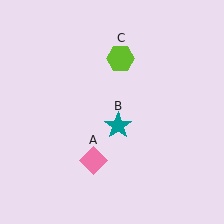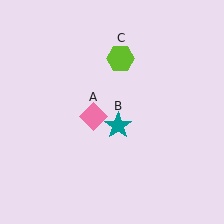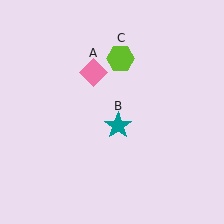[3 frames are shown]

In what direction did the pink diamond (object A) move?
The pink diamond (object A) moved up.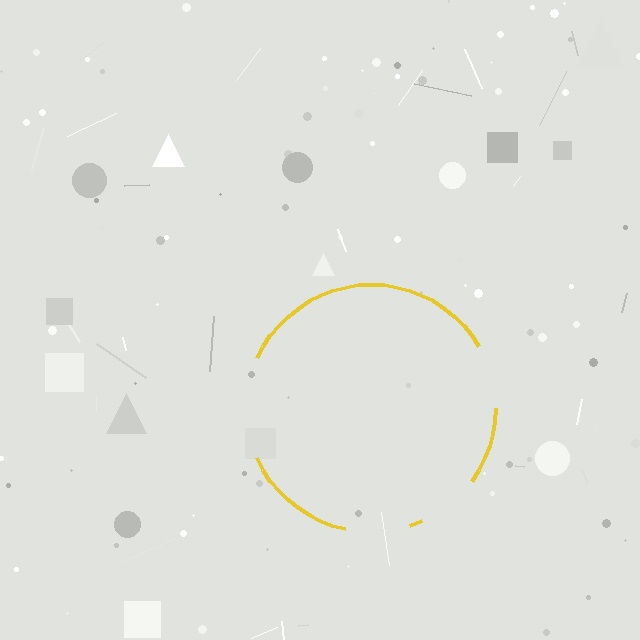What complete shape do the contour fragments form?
The contour fragments form a circle.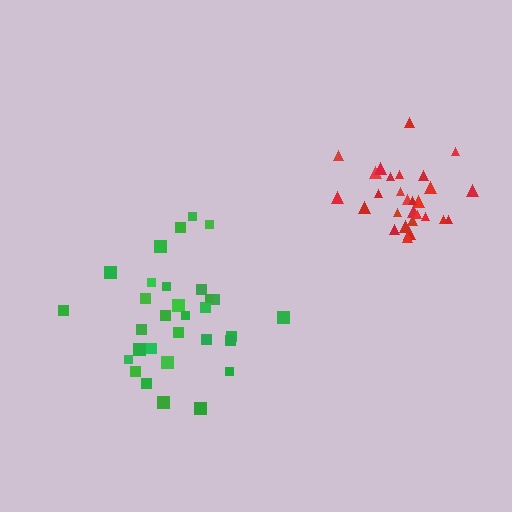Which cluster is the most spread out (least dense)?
Green.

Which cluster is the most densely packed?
Red.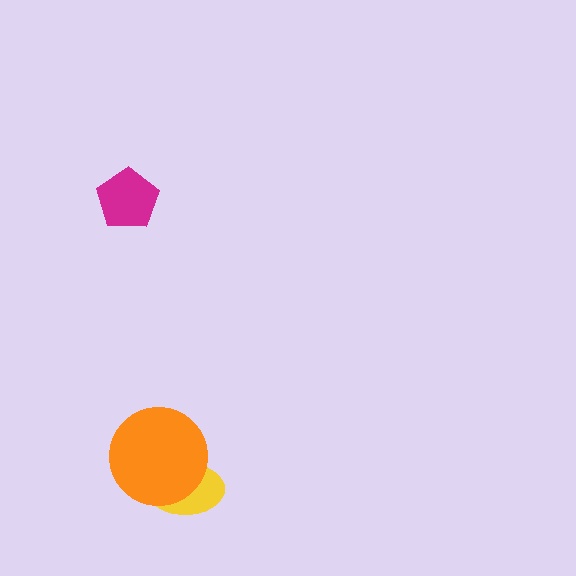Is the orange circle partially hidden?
No, no other shape covers it.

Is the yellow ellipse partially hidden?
Yes, it is partially covered by another shape.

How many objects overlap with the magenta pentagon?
0 objects overlap with the magenta pentagon.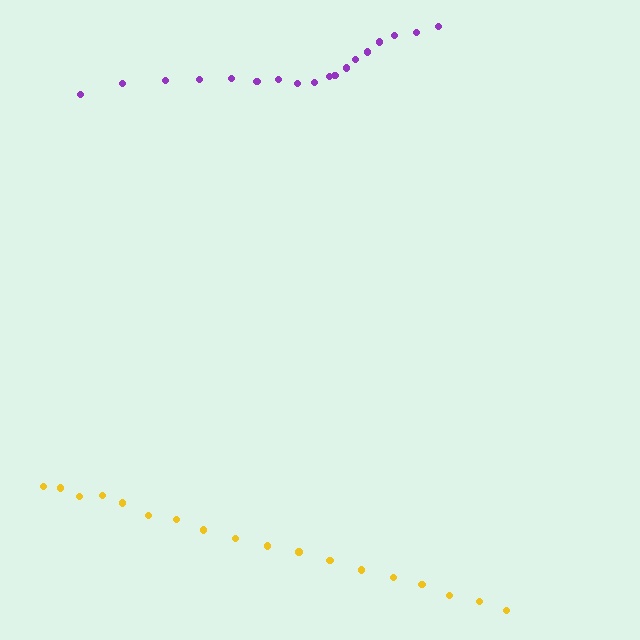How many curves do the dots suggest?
There are 2 distinct paths.